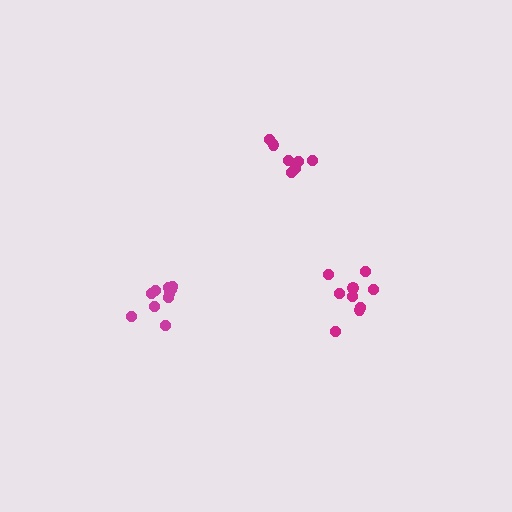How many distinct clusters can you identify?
There are 3 distinct clusters.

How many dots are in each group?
Group 1: 9 dots, Group 2: 7 dots, Group 3: 10 dots (26 total).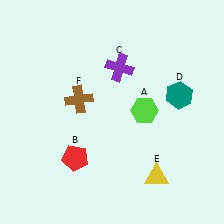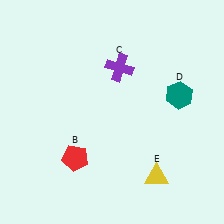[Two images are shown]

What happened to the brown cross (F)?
The brown cross (F) was removed in Image 2. It was in the top-left area of Image 1.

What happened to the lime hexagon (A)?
The lime hexagon (A) was removed in Image 2. It was in the top-right area of Image 1.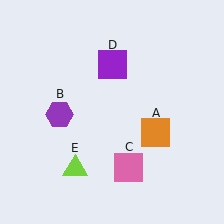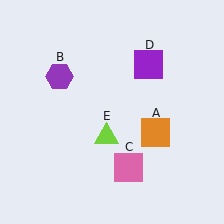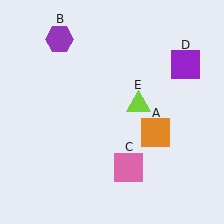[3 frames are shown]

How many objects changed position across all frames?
3 objects changed position: purple hexagon (object B), purple square (object D), lime triangle (object E).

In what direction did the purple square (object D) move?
The purple square (object D) moved right.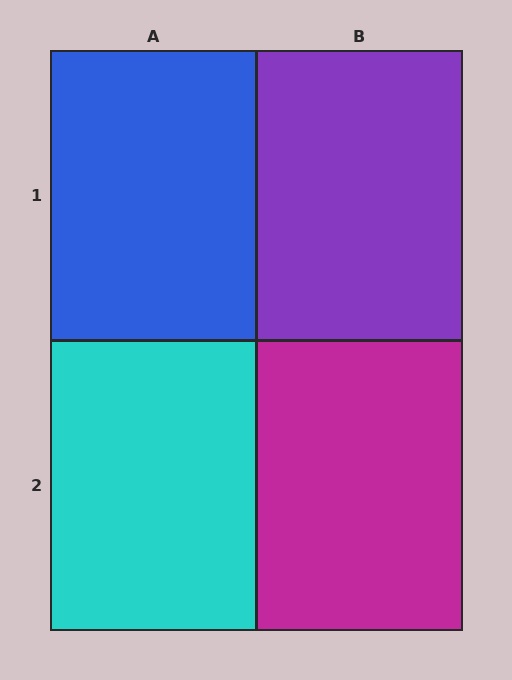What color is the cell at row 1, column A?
Blue.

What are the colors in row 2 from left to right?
Cyan, magenta.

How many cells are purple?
1 cell is purple.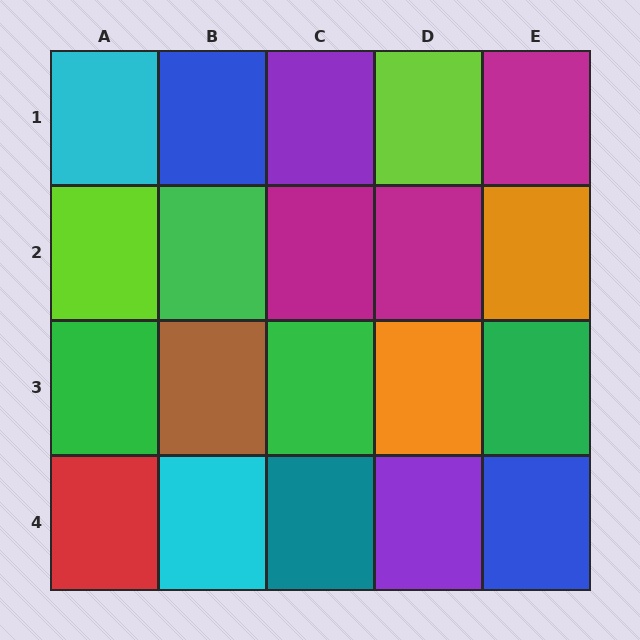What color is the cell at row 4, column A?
Red.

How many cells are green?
4 cells are green.